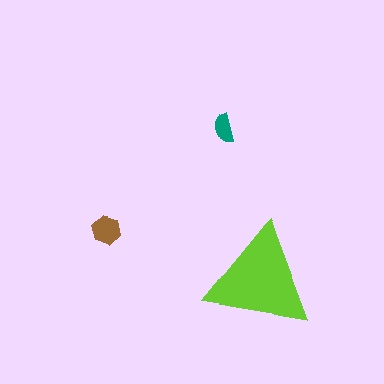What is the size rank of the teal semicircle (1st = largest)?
3rd.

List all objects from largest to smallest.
The lime triangle, the brown hexagon, the teal semicircle.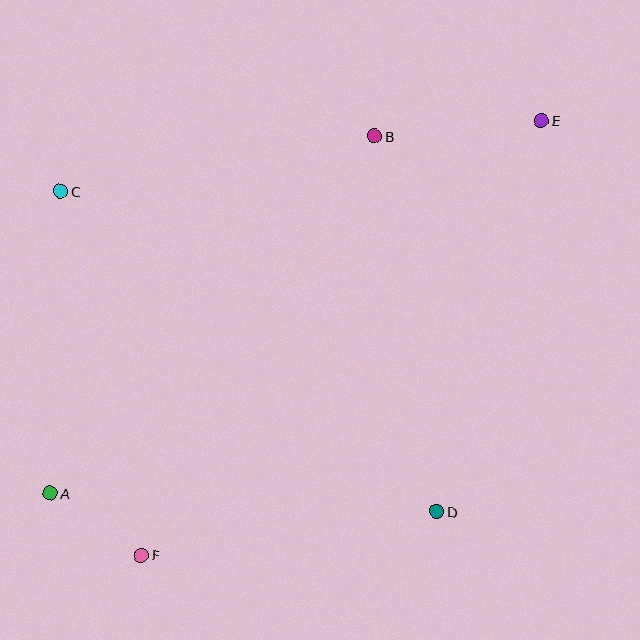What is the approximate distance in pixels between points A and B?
The distance between A and B is approximately 482 pixels.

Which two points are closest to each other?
Points A and F are closest to each other.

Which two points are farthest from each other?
Points A and E are farthest from each other.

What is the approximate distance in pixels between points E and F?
The distance between E and F is approximately 591 pixels.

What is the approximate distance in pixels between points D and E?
The distance between D and E is approximately 405 pixels.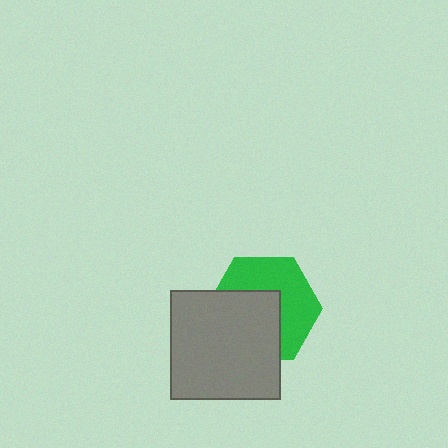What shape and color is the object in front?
The object in front is a gray square.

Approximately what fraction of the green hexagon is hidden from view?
Roughly 50% of the green hexagon is hidden behind the gray square.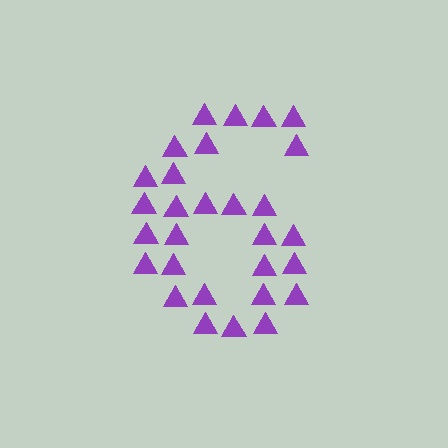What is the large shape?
The large shape is the digit 6.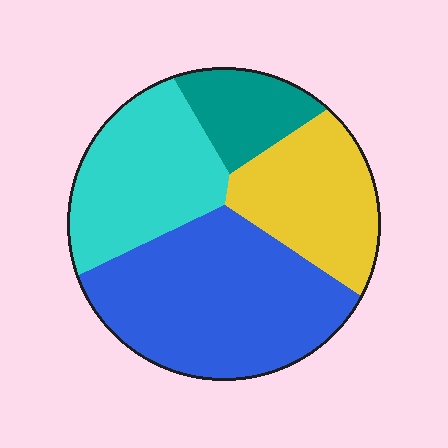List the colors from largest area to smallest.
From largest to smallest: blue, cyan, yellow, teal.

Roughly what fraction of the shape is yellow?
Yellow covers 22% of the shape.